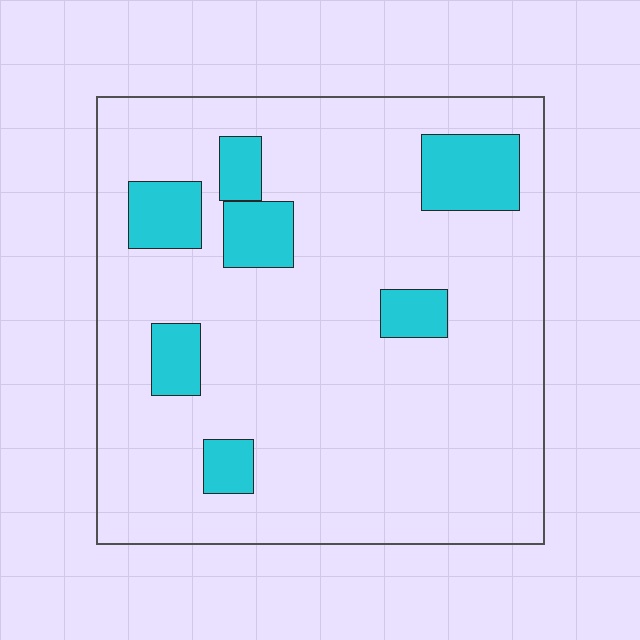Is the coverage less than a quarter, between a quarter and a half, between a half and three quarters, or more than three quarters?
Less than a quarter.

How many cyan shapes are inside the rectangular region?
7.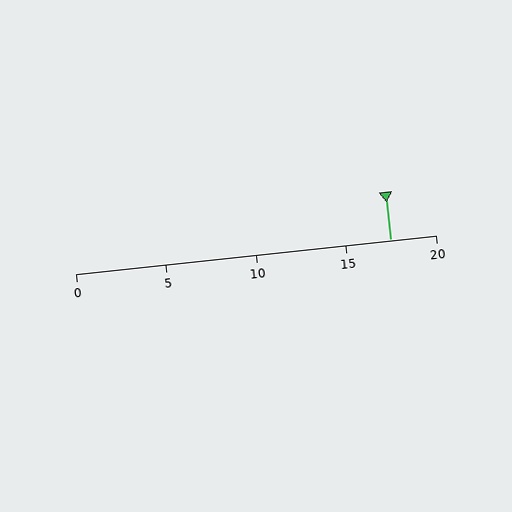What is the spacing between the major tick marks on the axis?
The major ticks are spaced 5 apart.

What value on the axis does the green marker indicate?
The marker indicates approximately 17.5.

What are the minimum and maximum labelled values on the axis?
The axis runs from 0 to 20.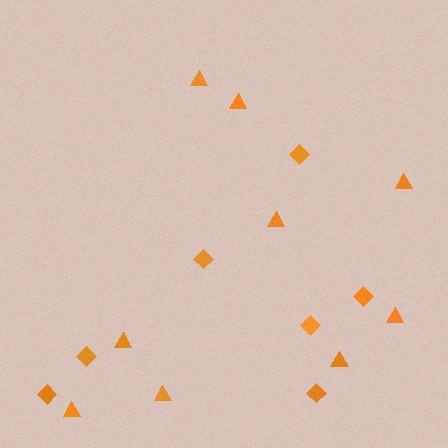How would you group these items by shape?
There are 2 groups: one group of triangles (9) and one group of diamonds (7).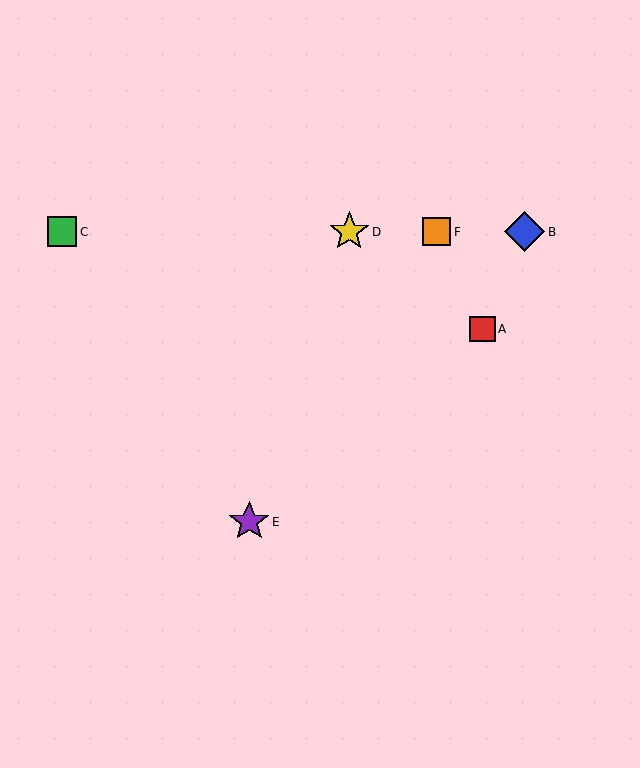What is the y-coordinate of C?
Object C is at y≈232.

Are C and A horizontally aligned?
No, C is at y≈232 and A is at y≈329.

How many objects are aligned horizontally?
4 objects (B, C, D, F) are aligned horizontally.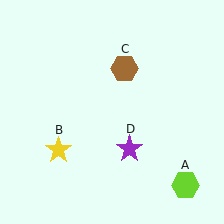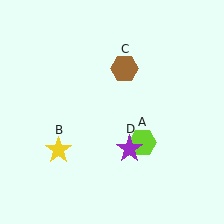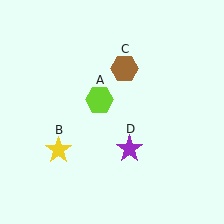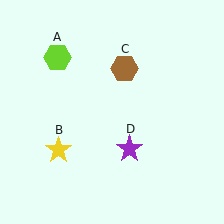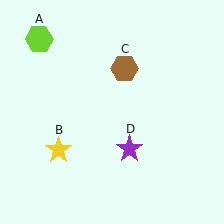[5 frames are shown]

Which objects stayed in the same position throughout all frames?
Yellow star (object B) and brown hexagon (object C) and purple star (object D) remained stationary.